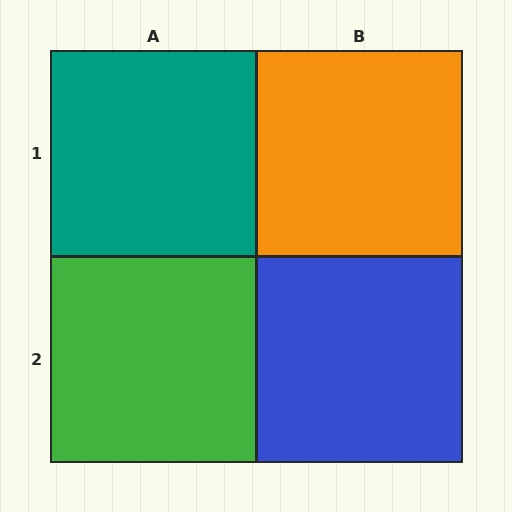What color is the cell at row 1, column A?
Teal.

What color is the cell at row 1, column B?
Orange.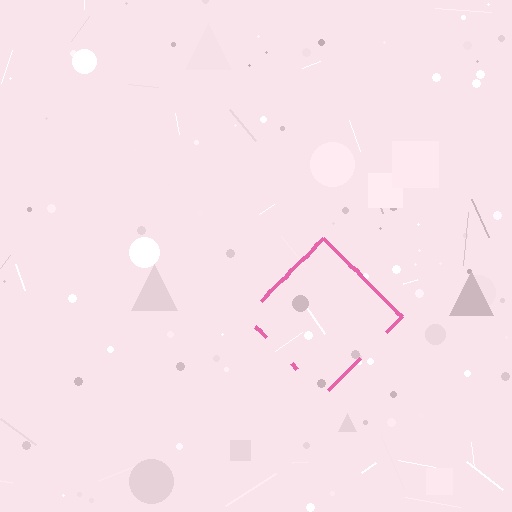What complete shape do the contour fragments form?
The contour fragments form a diamond.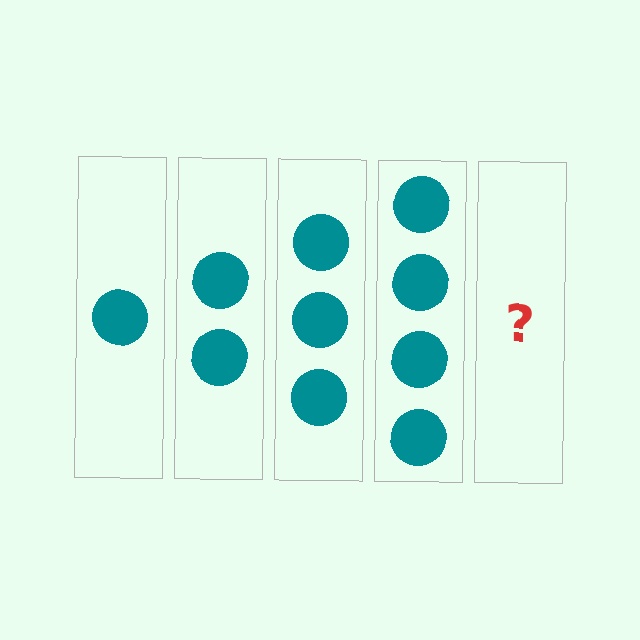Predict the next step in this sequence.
The next step is 5 circles.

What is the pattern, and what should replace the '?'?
The pattern is that each step adds one more circle. The '?' should be 5 circles.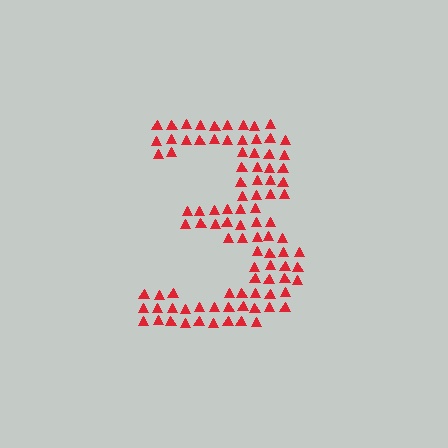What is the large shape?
The large shape is the digit 3.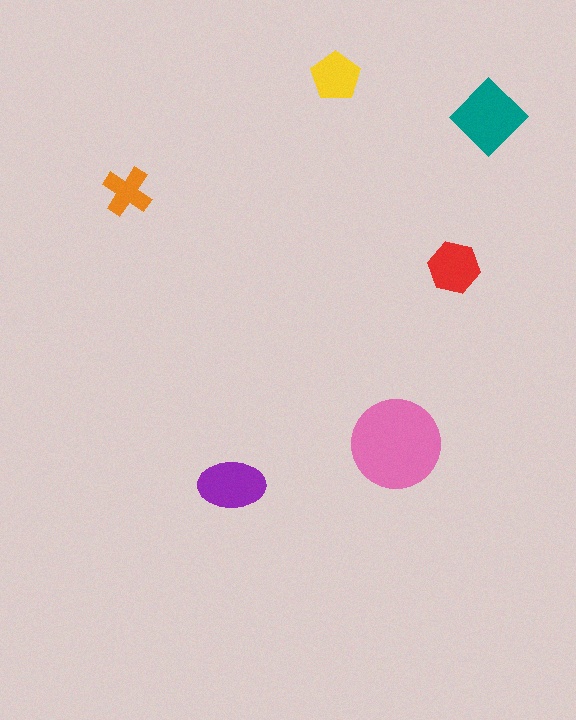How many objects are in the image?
There are 6 objects in the image.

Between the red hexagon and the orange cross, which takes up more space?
The red hexagon.